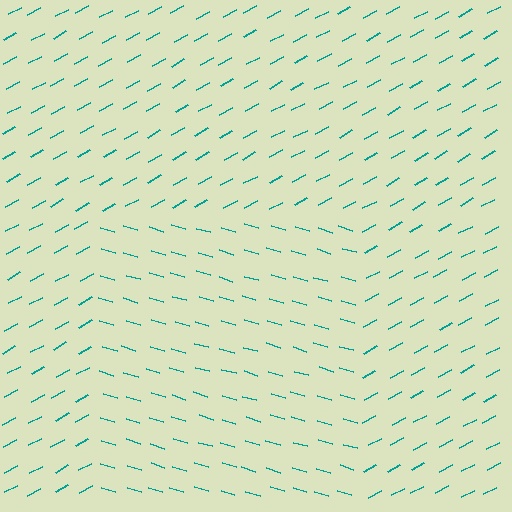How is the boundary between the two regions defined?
The boundary is defined purely by a change in line orientation (approximately 45 degrees difference). All lines are the same color and thickness.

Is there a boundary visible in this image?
Yes, there is a texture boundary formed by a change in line orientation.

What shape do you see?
I see a rectangle.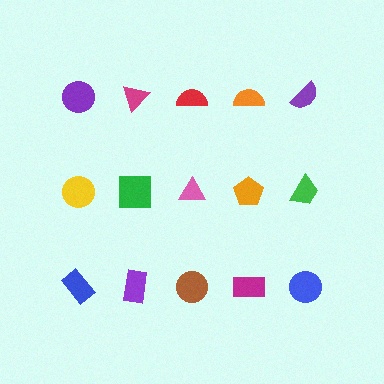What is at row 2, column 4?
An orange pentagon.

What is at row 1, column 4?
An orange semicircle.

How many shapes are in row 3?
5 shapes.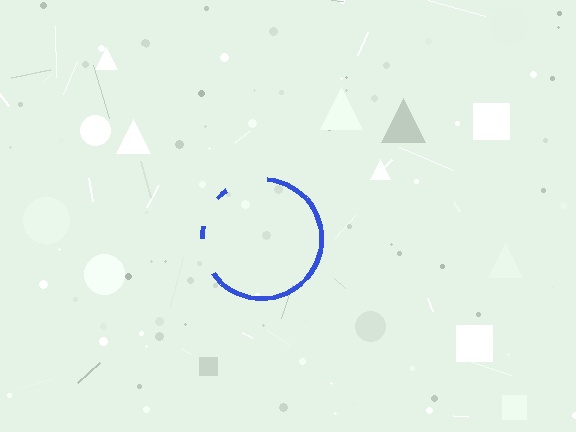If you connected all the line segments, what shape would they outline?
They would outline a circle.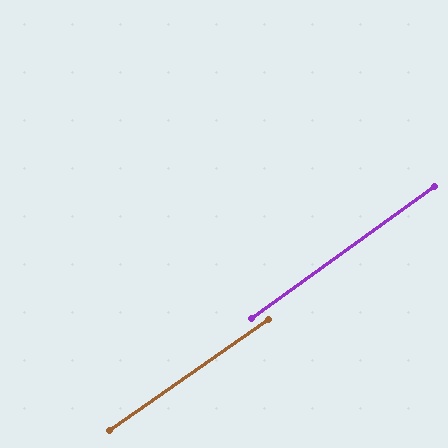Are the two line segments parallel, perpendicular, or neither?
Parallel — their directions differ by only 0.7°.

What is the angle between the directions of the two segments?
Approximately 1 degree.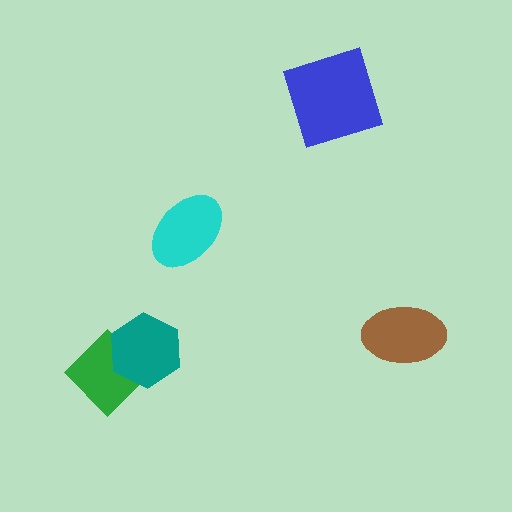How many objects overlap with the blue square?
0 objects overlap with the blue square.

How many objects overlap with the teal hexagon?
1 object overlaps with the teal hexagon.